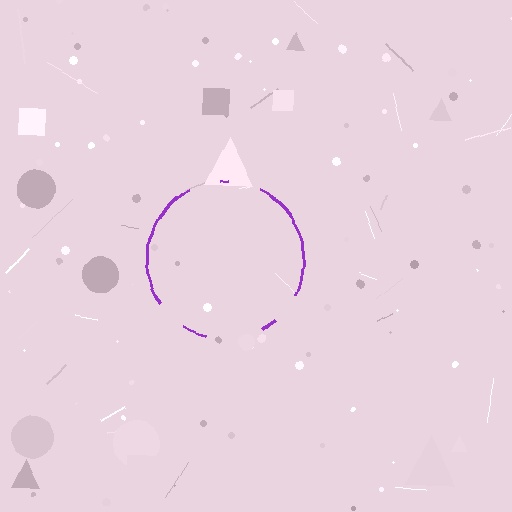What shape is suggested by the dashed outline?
The dashed outline suggests a circle.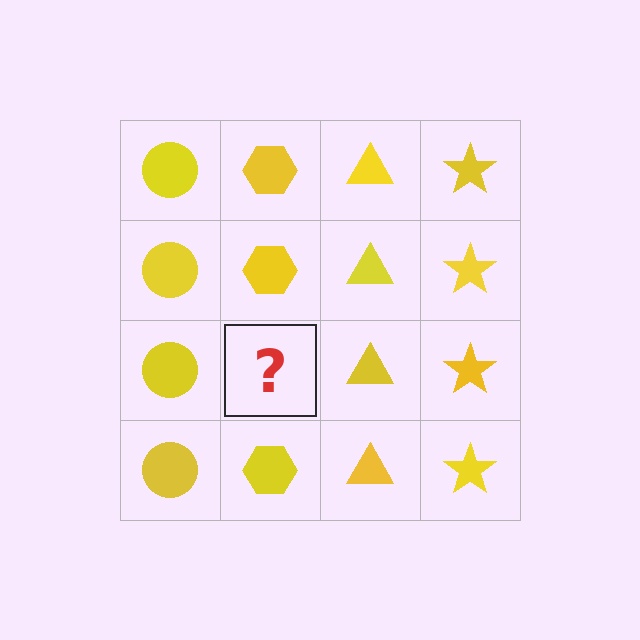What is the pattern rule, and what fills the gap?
The rule is that each column has a consistent shape. The gap should be filled with a yellow hexagon.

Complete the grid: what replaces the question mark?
The question mark should be replaced with a yellow hexagon.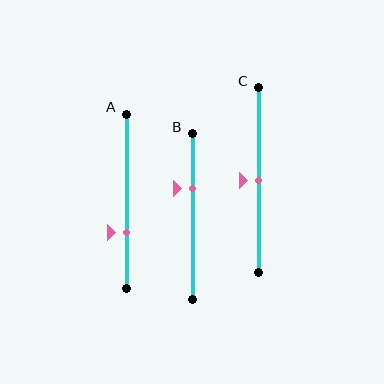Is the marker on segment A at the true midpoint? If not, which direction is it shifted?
No, the marker on segment A is shifted downward by about 18% of the segment length.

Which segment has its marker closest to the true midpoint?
Segment C has its marker closest to the true midpoint.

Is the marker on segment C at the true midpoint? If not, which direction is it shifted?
Yes, the marker on segment C is at the true midpoint.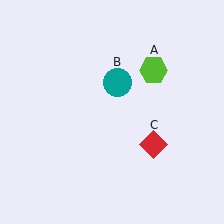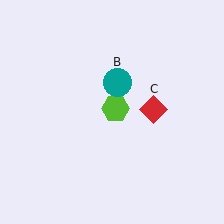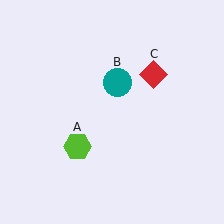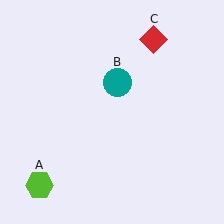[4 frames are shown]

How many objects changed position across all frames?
2 objects changed position: lime hexagon (object A), red diamond (object C).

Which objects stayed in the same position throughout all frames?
Teal circle (object B) remained stationary.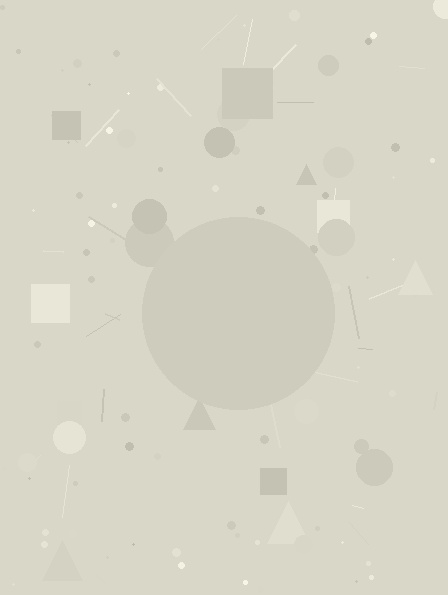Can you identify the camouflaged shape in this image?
The camouflaged shape is a circle.